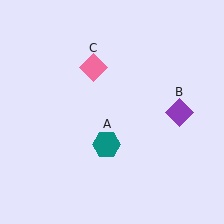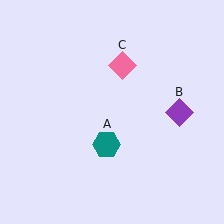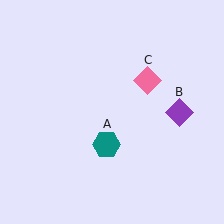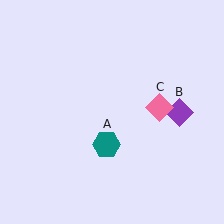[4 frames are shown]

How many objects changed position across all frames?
1 object changed position: pink diamond (object C).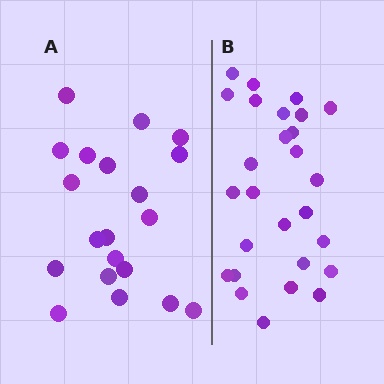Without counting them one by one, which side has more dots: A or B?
Region B (the right region) has more dots.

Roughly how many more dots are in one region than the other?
Region B has roughly 8 or so more dots than region A.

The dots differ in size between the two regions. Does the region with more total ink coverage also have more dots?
No. Region A has more total ink coverage because its dots are larger, but region B actually contains more individual dots. Total area can be misleading — the number of items is what matters here.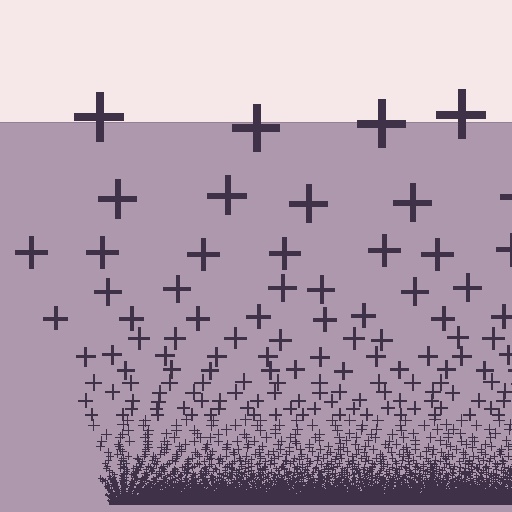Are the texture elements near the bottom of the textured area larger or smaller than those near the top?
Smaller. The gradient is inverted — elements near the bottom are smaller and denser.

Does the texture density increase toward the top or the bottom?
Density increases toward the bottom.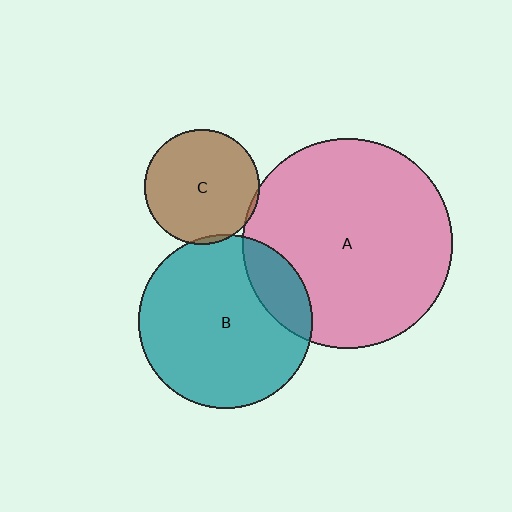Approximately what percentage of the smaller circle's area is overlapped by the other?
Approximately 15%.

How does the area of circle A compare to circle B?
Approximately 1.5 times.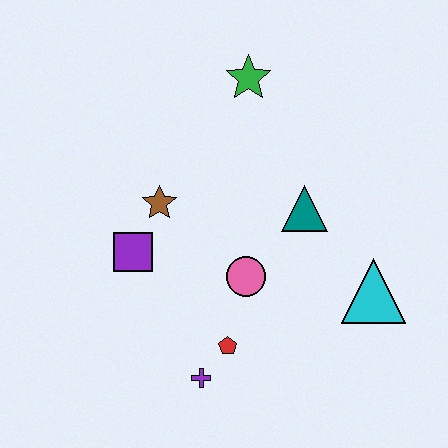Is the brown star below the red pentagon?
No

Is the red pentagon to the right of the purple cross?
Yes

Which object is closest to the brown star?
The purple square is closest to the brown star.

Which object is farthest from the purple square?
The cyan triangle is farthest from the purple square.